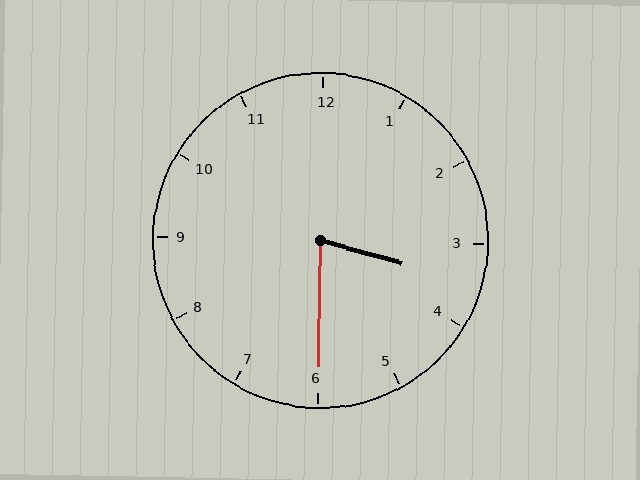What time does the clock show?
3:30.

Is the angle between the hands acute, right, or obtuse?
It is acute.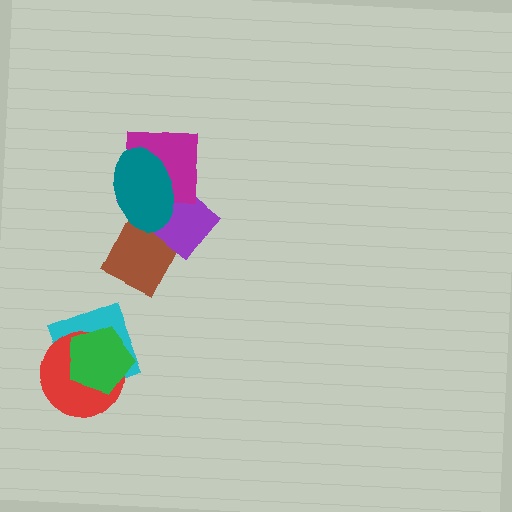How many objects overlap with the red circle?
2 objects overlap with the red circle.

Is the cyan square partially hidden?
Yes, it is partially covered by another shape.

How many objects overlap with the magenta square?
3 objects overlap with the magenta square.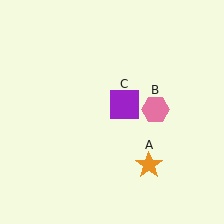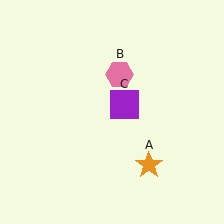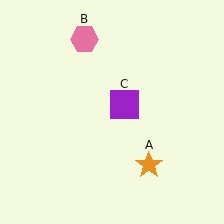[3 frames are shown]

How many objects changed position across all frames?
1 object changed position: pink hexagon (object B).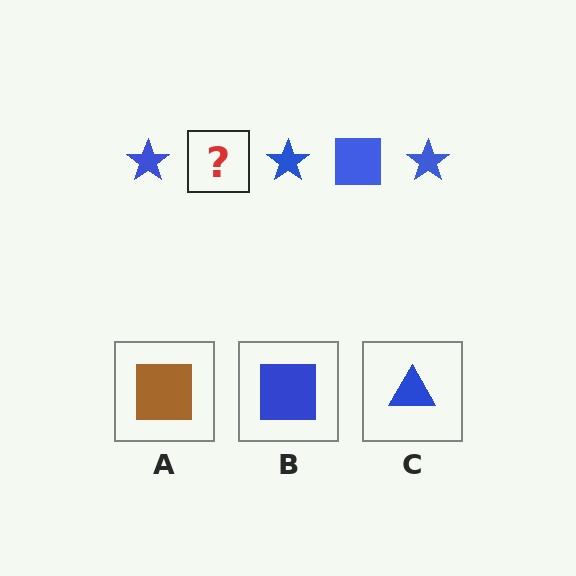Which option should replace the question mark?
Option B.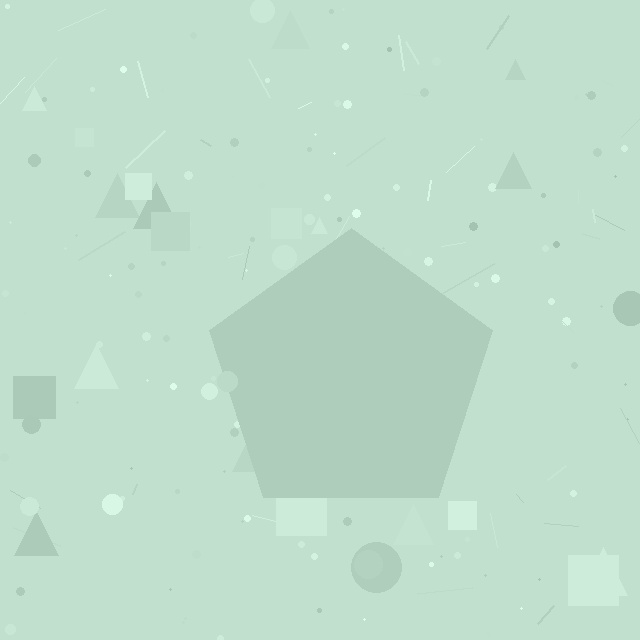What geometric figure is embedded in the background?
A pentagon is embedded in the background.